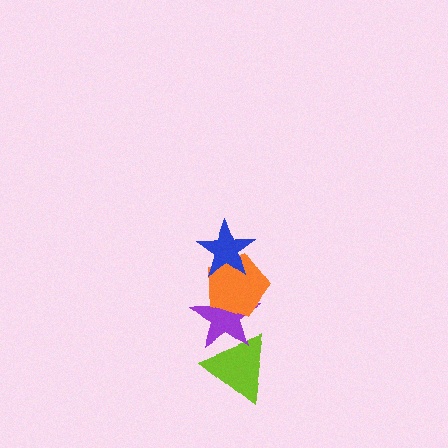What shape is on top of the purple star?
The orange pentagon is on top of the purple star.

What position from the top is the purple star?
The purple star is 3rd from the top.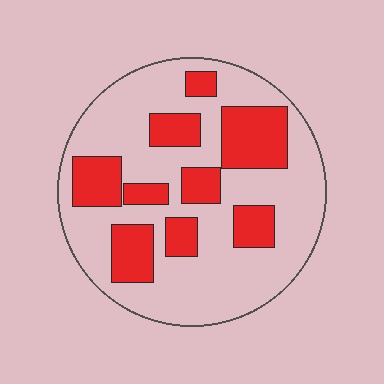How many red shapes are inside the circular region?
9.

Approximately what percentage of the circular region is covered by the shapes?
Approximately 30%.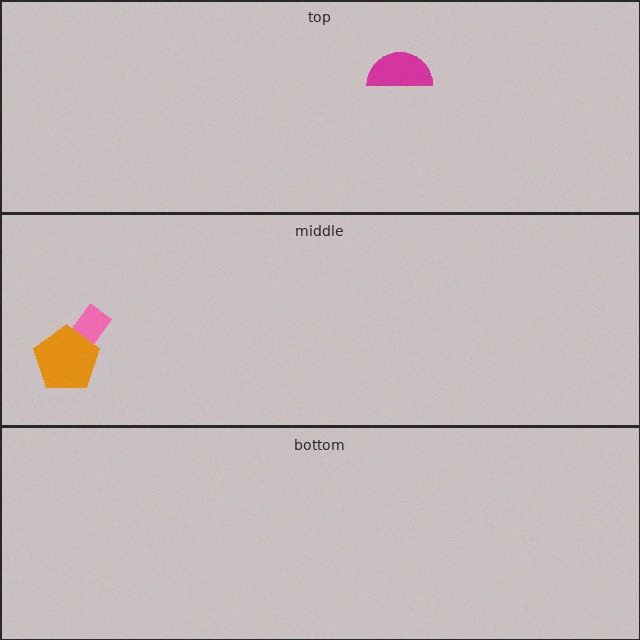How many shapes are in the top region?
1.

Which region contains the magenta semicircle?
The top region.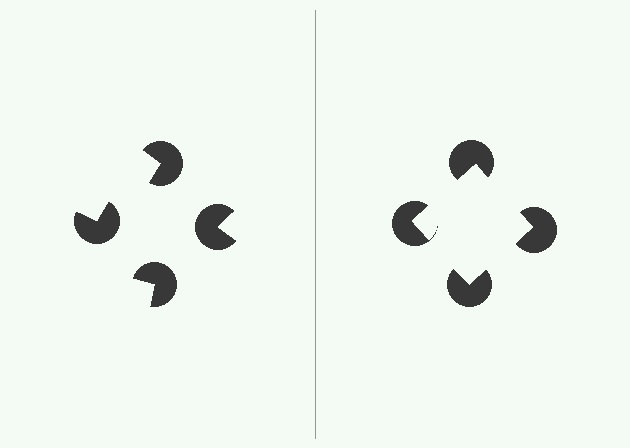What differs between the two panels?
The pac-man discs are positioned identically on both sides; only the wedge orientations differ. On the right they align to a square; on the left they are misaligned.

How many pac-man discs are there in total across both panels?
8 — 4 on each side.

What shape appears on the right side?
An illusory square.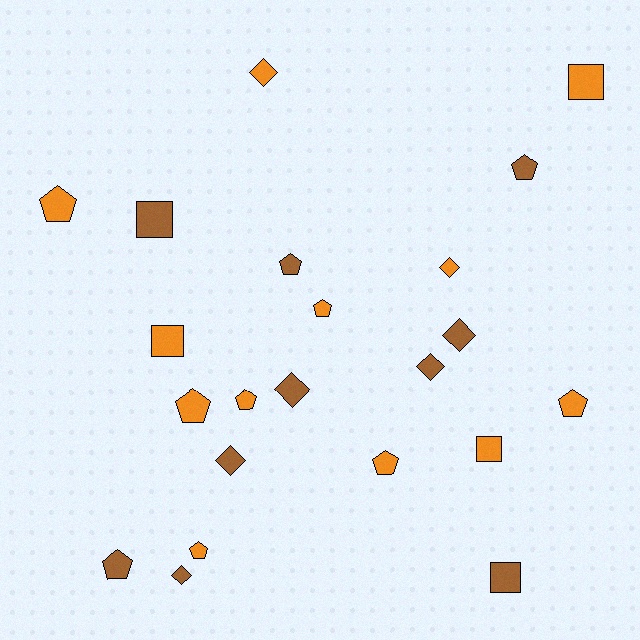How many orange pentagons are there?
There are 7 orange pentagons.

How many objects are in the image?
There are 22 objects.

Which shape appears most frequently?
Pentagon, with 10 objects.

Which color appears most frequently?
Orange, with 12 objects.